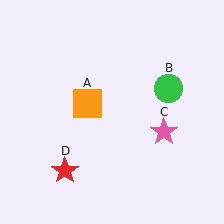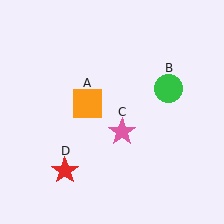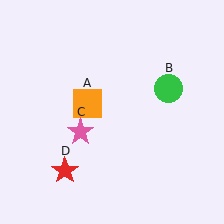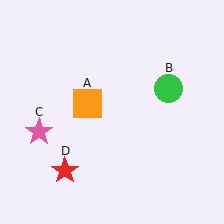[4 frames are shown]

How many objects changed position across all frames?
1 object changed position: pink star (object C).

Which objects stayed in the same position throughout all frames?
Orange square (object A) and green circle (object B) and red star (object D) remained stationary.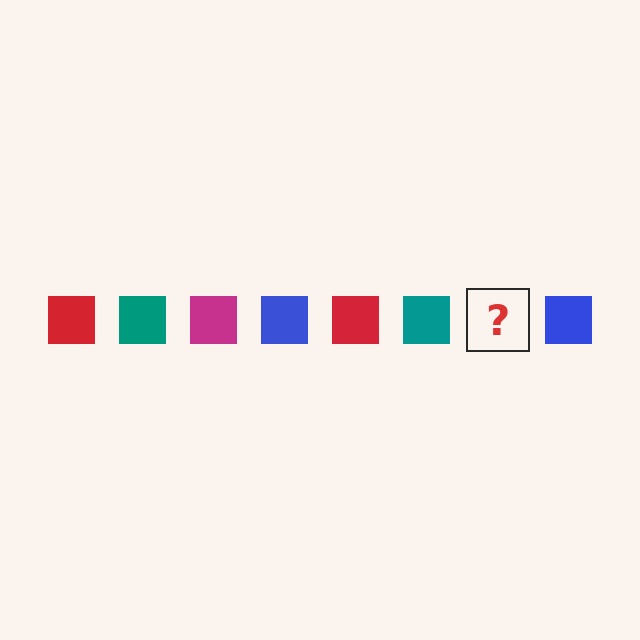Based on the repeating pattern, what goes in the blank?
The blank should be a magenta square.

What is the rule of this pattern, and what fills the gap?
The rule is that the pattern cycles through red, teal, magenta, blue squares. The gap should be filled with a magenta square.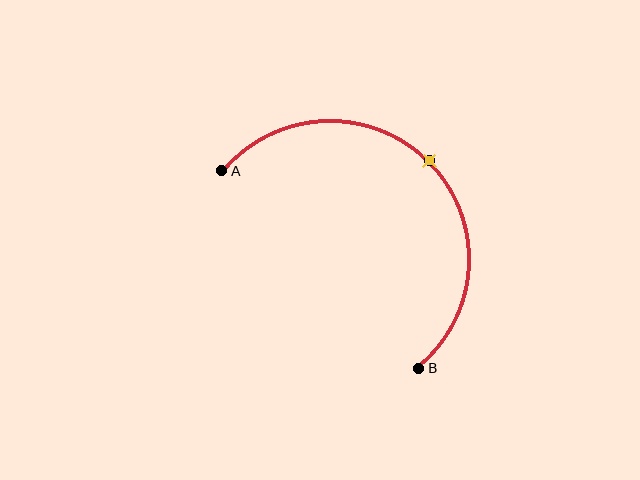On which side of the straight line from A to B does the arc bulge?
The arc bulges above and to the right of the straight line connecting A and B.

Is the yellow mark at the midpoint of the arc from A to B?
Yes. The yellow mark lies on the arc at equal arc-length from both A and B — it is the arc midpoint.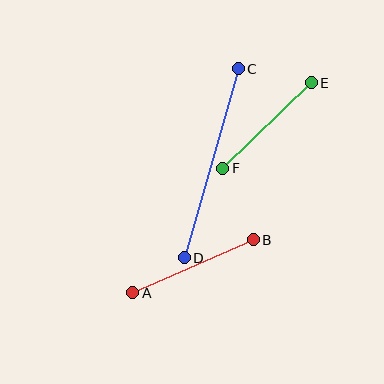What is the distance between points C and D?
The distance is approximately 197 pixels.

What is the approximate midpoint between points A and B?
The midpoint is at approximately (193, 266) pixels.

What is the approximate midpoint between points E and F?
The midpoint is at approximately (267, 126) pixels.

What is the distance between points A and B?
The distance is approximately 131 pixels.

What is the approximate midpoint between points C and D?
The midpoint is at approximately (211, 163) pixels.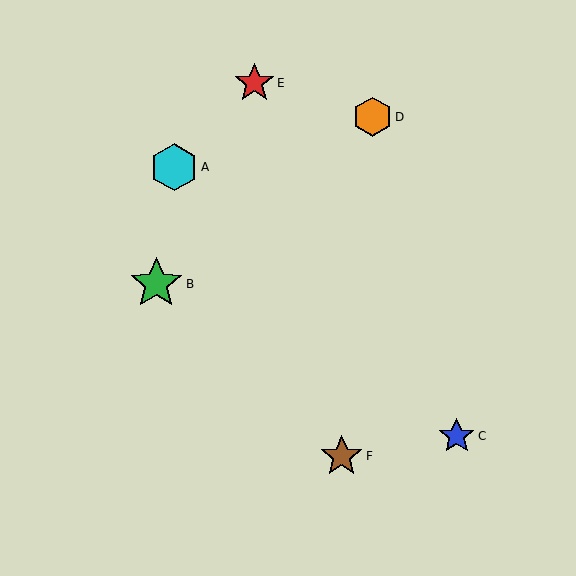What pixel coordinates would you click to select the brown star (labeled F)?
Click at (342, 456) to select the brown star F.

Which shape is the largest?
The green star (labeled B) is the largest.